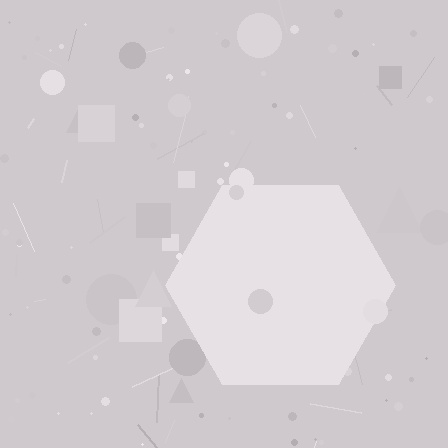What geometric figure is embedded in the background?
A hexagon is embedded in the background.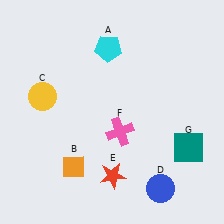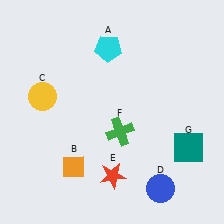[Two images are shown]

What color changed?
The cross (F) changed from pink in Image 1 to green in Image 2.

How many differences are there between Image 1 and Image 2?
There is 1 difference between the two images.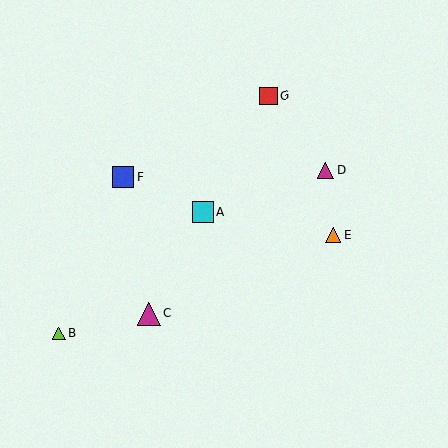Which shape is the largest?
The magenta triangle (labeled C) is the largest.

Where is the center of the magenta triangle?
The center of the magenta triangle is at (148, 314).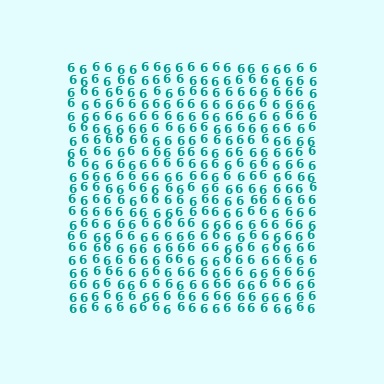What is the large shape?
The large shape is a square.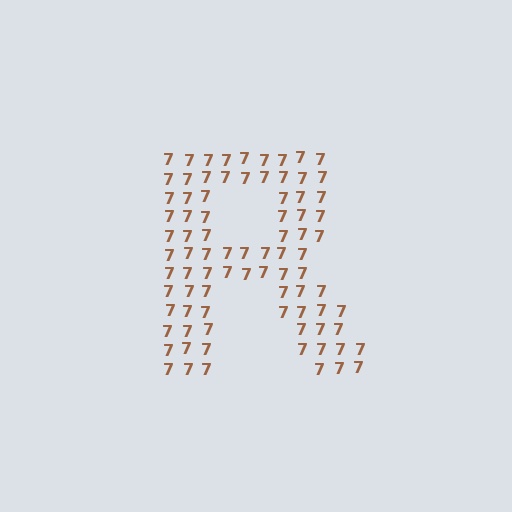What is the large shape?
The large shape is the letter R.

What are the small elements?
The small elements are digit 7's.